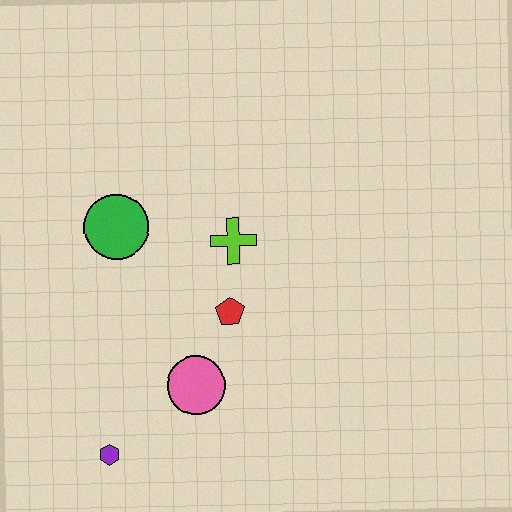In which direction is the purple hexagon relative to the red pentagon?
The purple hexagon is below the red pentagon.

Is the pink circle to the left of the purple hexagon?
No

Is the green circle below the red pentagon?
No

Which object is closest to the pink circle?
The red pentagon is closest to the pink circle.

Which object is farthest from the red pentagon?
The purple hexagon is farthest from the red pentagon.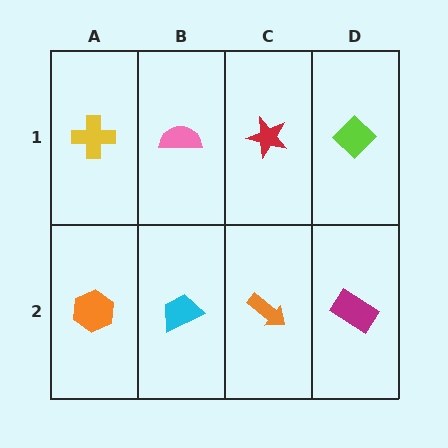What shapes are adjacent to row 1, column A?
An orange hexagon (row 2, column A), a pink semicircle (row 1, column B).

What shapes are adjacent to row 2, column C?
A red star (row 1, column C), a cyan trapezoid (row 2, column B), a magenta rectangle (row 2, column D).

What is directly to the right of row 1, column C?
A lime diamond.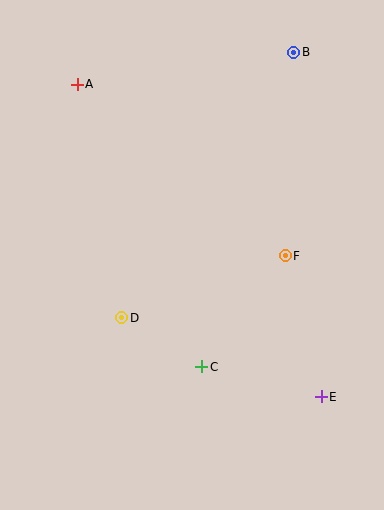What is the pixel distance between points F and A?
The distance between F and A is 269 pixels.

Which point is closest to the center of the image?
Point F at (285, 256) is closest to the center.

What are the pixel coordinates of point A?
Point A is at (77, 84).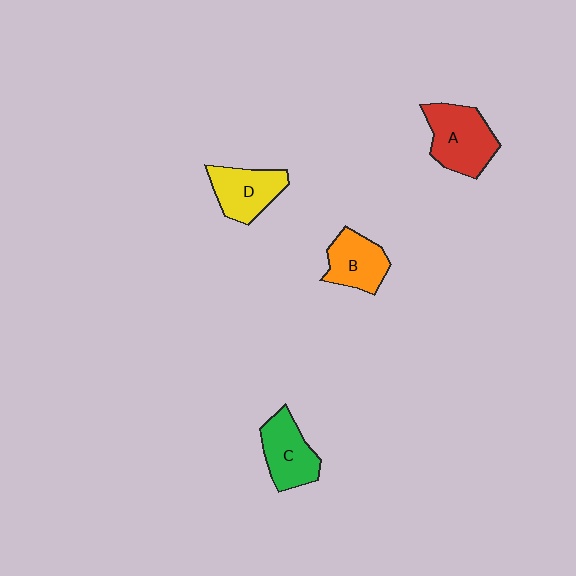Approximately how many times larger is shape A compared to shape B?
Approximately 1.3 times.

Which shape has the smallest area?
Shape B (orange).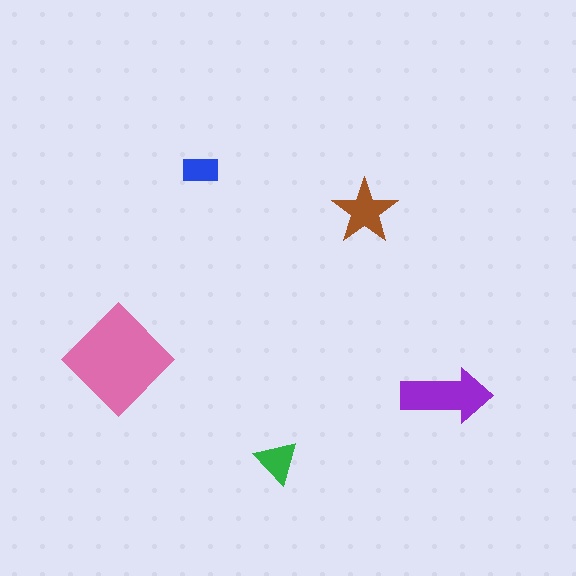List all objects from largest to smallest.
The pink diamond, the purple arrow, the brown star, the green triangle, the blue rectangle.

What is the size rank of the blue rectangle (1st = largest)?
5th.